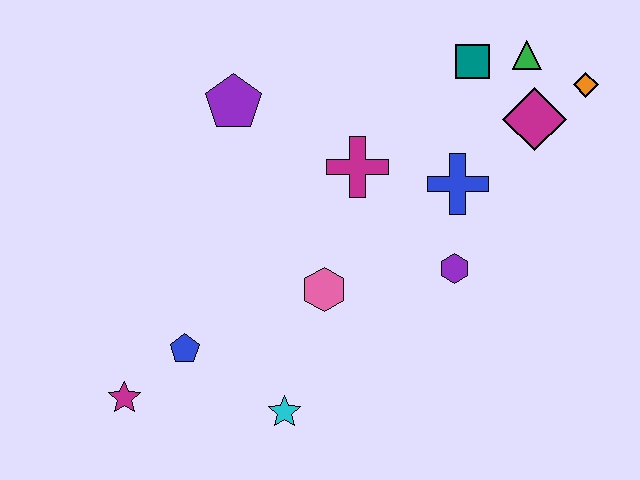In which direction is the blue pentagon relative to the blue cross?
The blue pentagon is to the left of the blue cross.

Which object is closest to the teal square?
The green triangle is closest to the teal square.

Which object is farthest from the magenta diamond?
The magenta star is farthest from the magenta diamond.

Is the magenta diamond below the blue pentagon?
No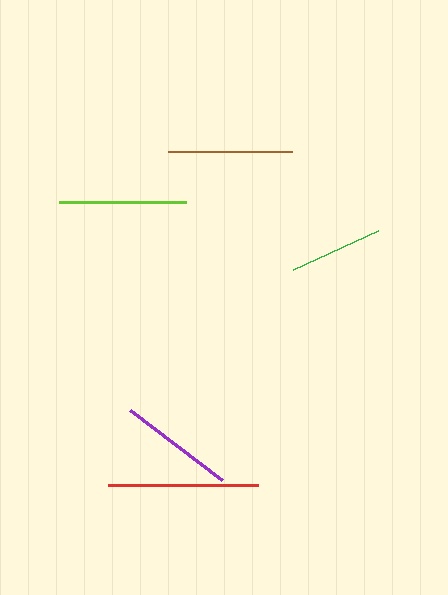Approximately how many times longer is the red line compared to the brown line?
The red line is approximately 1.2 times the length of the brown line.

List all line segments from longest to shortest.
From longest to shortest: red, lime, brown, purple, green.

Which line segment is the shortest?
The green line is the shortest at approximately 94 pixels.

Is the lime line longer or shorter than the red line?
The red line is longer than the lime line.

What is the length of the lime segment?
The lime segment is approximately 126 pixels long.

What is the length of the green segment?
The green segment is approximately 94 pixels long.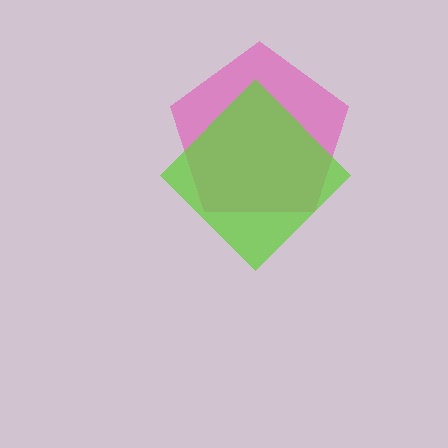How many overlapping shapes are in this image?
There are 2 overlapping shapes in the image.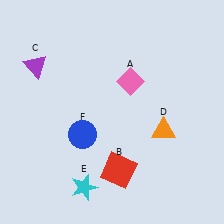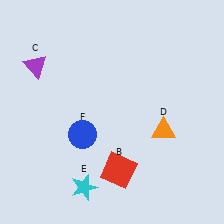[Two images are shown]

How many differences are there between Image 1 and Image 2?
There is 1 difference between the two images.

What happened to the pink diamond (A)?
The pink diamond (A) was removed in Image 2. It was in the top-right area of Image 1.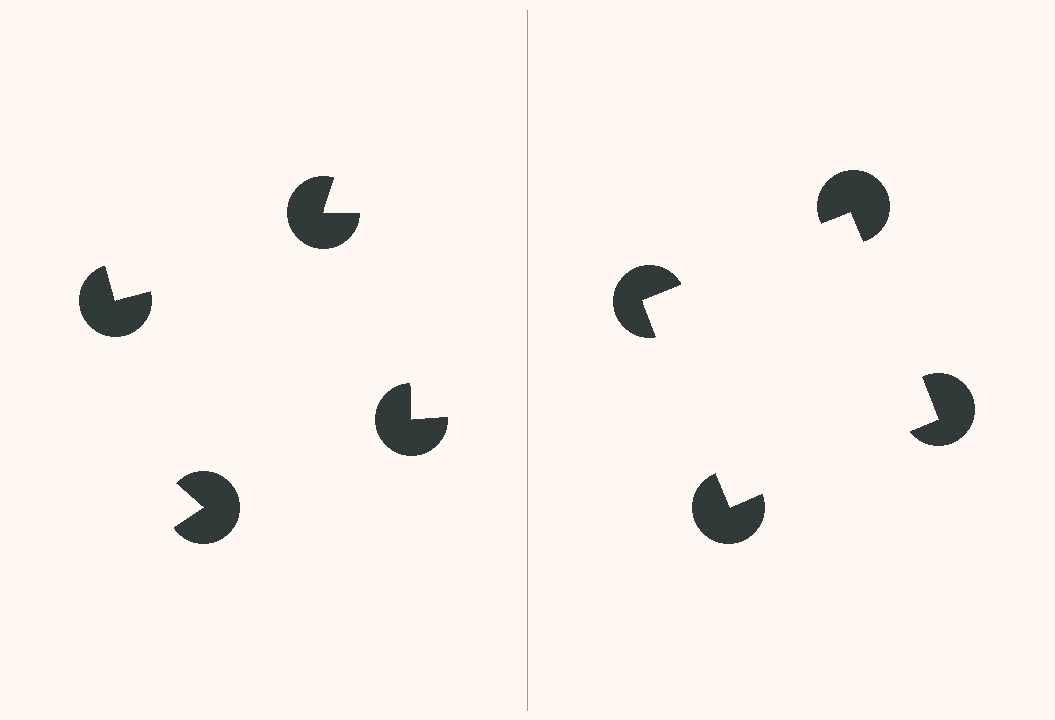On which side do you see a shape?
An illusory square appears on the right side. On the left side the wedge cuts are rotated, so no coherent shape forms.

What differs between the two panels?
The pac-man discs are positioned identically on both sides; only the wedge orientations differ. On the right they align to a square; on the left they are misaligned.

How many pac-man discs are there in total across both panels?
8 — 4 on each side.